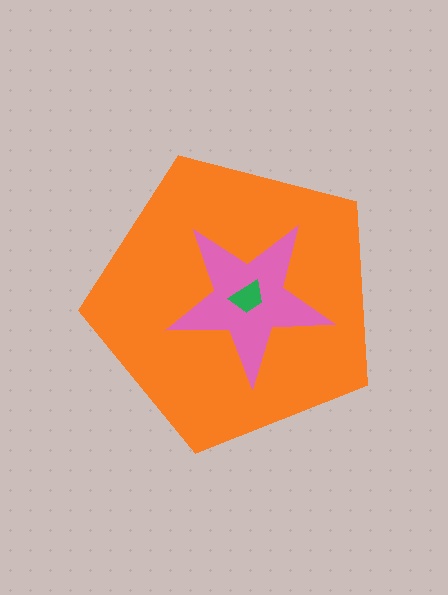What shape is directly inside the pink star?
The green trapezoid.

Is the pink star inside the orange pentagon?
Yes.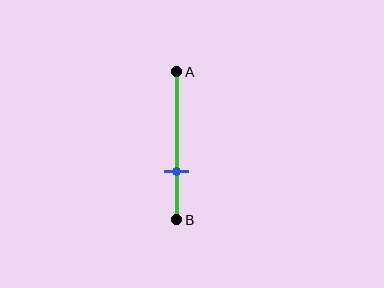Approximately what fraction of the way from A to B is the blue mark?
The blue mark is approximately 70% of the way from A to B.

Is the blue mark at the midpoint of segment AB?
No, the mark is at about 70% from A, not at the 50% midpoint.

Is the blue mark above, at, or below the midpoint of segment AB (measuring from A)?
The blue mark is below the midpoint of segment AB.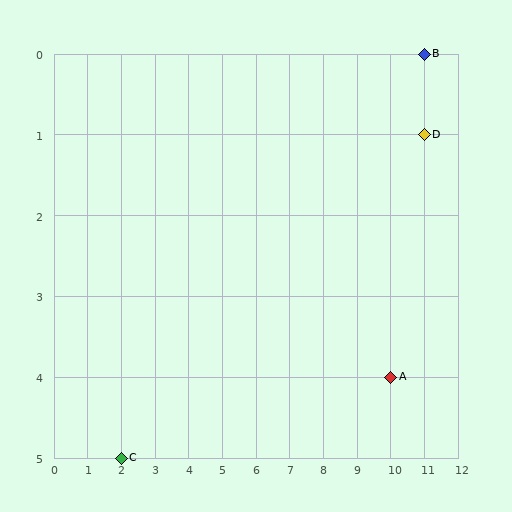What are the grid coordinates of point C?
Point C is at grid coordinates (2, 5).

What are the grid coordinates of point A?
Point A is at grid coordinates (10, 4).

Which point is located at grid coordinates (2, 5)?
Point C is at (2, 5).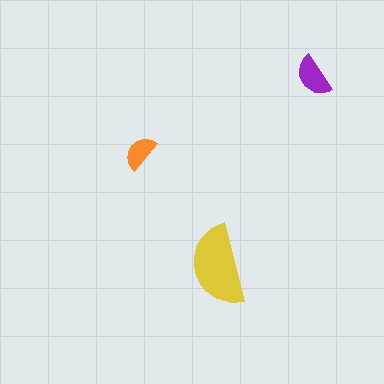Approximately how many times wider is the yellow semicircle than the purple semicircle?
About 2 times wider.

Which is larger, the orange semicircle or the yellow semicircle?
The yellow one.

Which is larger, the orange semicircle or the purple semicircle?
The purple one.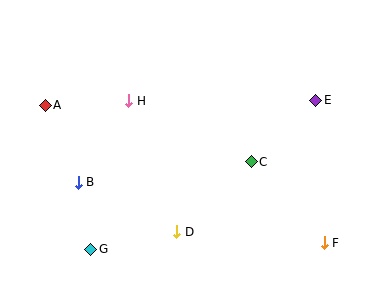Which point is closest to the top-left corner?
Point A is closest to the top-left corner.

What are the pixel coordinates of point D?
Point D is at (177, 232).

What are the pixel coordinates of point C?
Point C is at (251, 162).